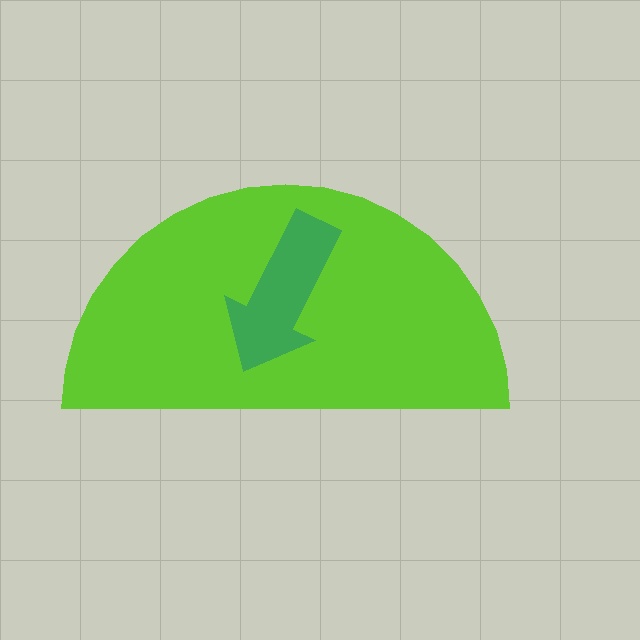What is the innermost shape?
The green arrow.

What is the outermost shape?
The lime semicircle.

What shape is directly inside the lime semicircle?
The green arrow.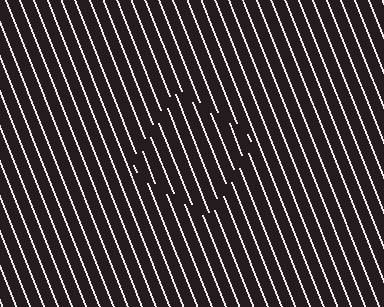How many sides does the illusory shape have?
4 sides — the line-ends trace a square.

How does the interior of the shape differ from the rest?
The interior of the shape contains the same grating, shifted by half a period — the contour is defined by the phase discontinuity where line-ends from the inner and outer gratings abut.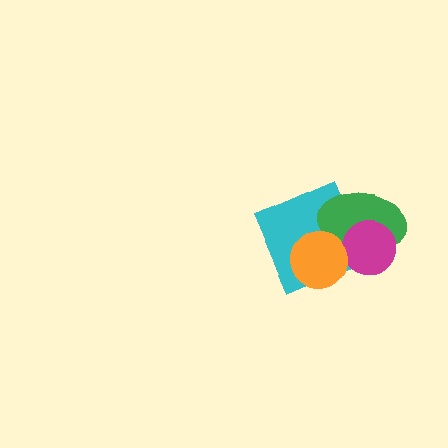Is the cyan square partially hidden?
Yes, it is partially covered by another shape.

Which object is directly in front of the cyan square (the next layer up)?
The green ellipse is directly in front of the cyan square.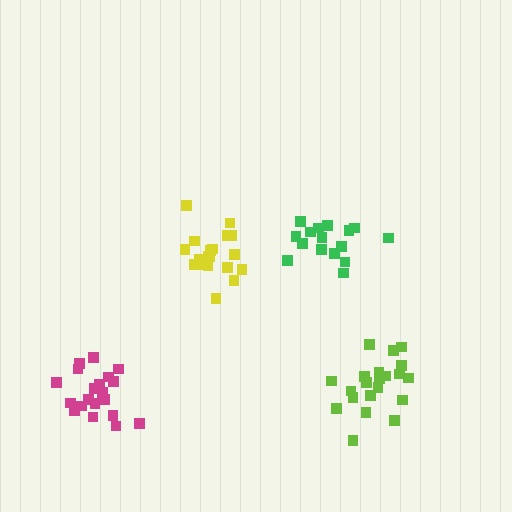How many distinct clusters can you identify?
There are 4 distinct clusters.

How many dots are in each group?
Group 1: 20 dots, Group 2: 20 dots, Group 3: 21 dots, Group 4: 16 dots (77 total).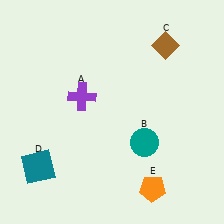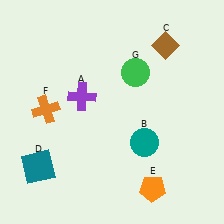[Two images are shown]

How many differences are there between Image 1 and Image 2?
There are 2 differences between the two images.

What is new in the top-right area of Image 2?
A green circle (G) was added in the top-right area of Image 2.